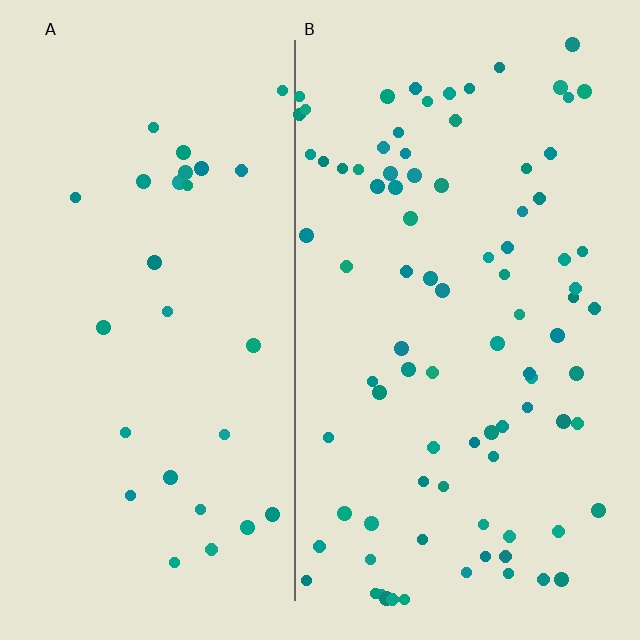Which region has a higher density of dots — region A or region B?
B (the right).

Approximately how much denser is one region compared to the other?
Approximately 3.1× — region B over region A.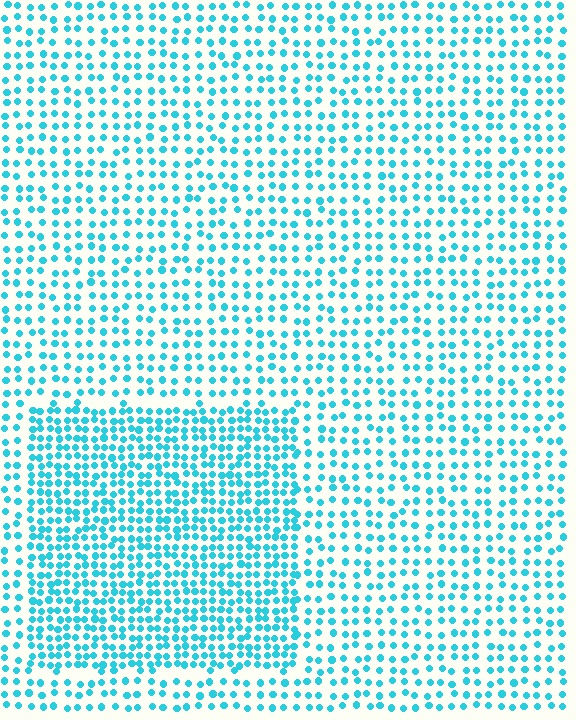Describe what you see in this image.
The image contains small cyan elements arranged at two different densities. A rectangle-shaped region is visible where the elements are more densely packed than the surrounding area.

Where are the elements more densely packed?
The elements are more densely packed inside the rectangle boundary.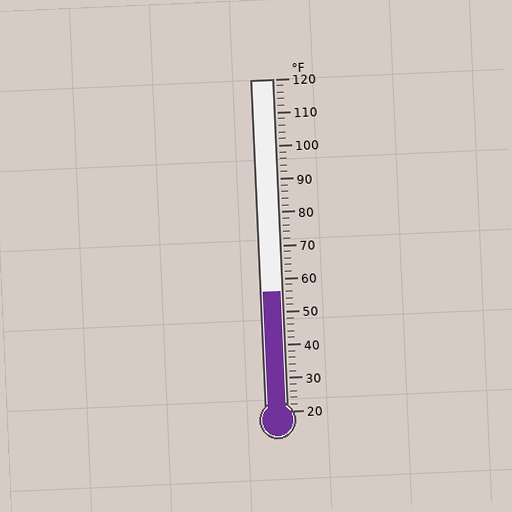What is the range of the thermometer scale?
The thermometer scale ranges from 20°F to 120°F.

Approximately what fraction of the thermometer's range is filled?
The thermometer is filled to approximately 35% of its range.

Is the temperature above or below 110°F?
The temperature is below 110°F.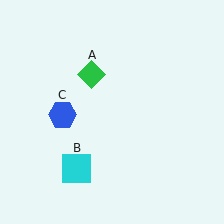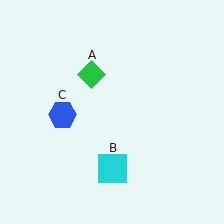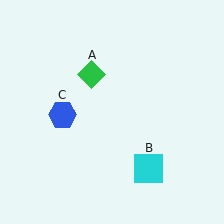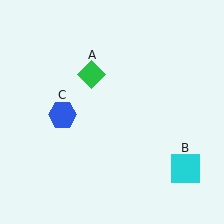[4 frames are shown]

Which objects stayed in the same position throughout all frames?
Green diamond (object A) and blue hexagon (object C) remained stationary.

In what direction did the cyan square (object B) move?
The cyan square (object B) moved right.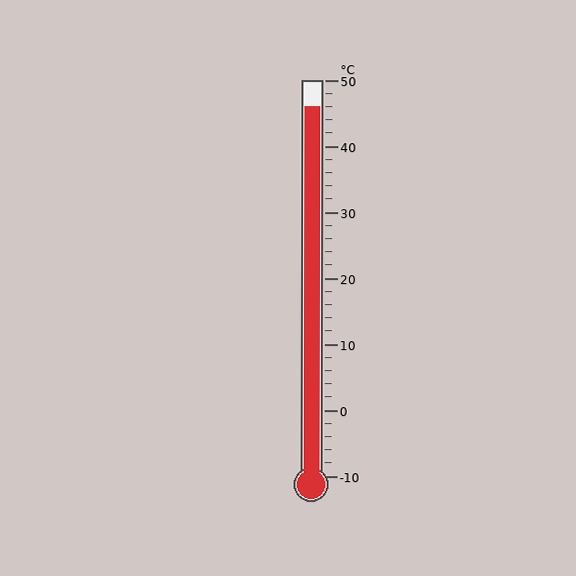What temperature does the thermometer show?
The thermometer shows approximately 46°C.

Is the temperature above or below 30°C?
The temperature is above 30°C.